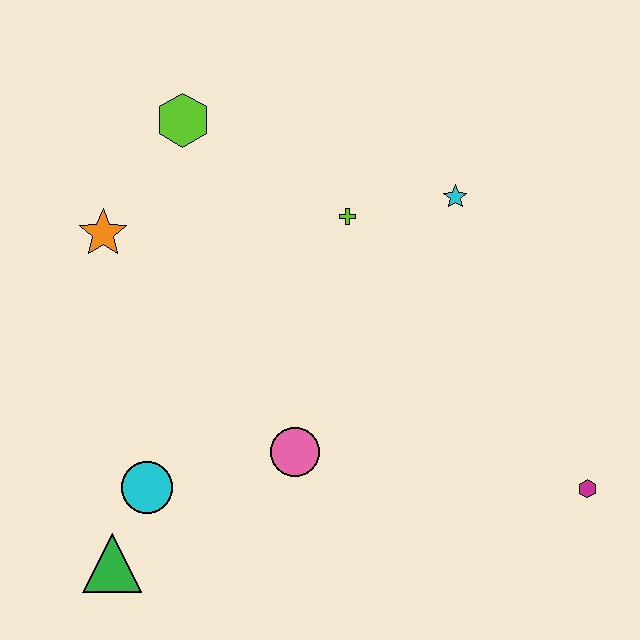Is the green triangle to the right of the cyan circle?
No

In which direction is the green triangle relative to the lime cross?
The green triangle is below the lime cross.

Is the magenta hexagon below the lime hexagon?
Yes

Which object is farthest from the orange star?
The magenta hexagon is farthest from the orange star.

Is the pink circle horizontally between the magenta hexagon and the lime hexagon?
Yes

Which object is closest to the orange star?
The lime hexagon is closest to the orange star.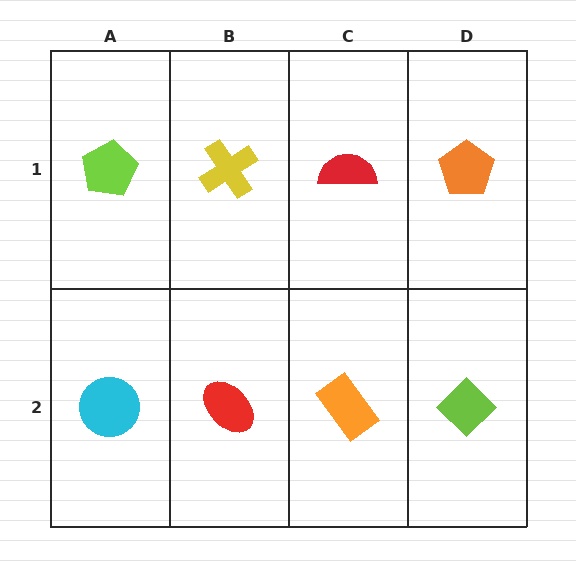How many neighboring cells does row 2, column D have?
2.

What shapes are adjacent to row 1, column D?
A lime diamond (row 2, column D), a red semicircle (row 1, column C).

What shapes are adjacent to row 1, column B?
A red ellipse (row 2, column B), a lime pentagon (row 1, column A), a red semicircle (row 1, column C).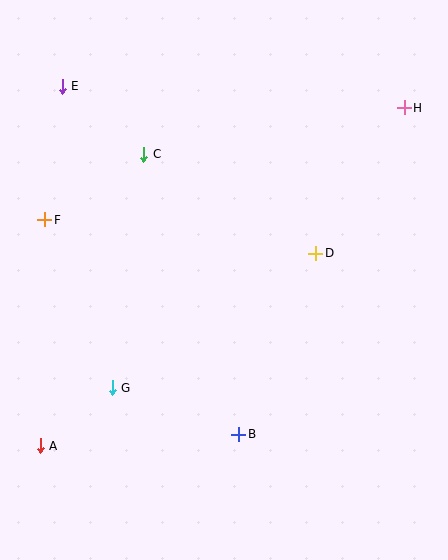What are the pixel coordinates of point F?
Point F is at (45, 220).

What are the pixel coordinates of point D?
Point D is at (316, 253).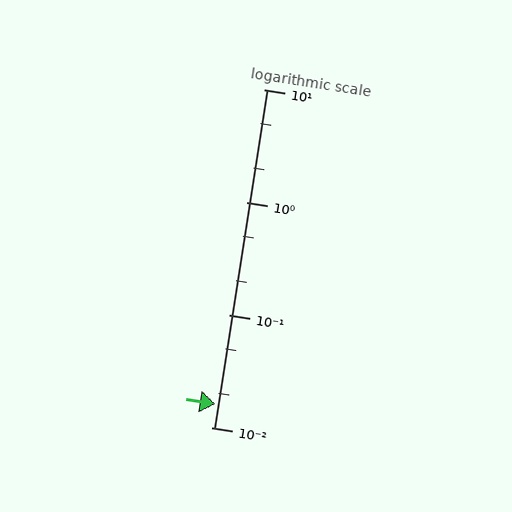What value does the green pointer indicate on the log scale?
The pointer indicates approximately 0.016.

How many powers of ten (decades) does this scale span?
The scale spans 3 decades, from 0.01 to 10.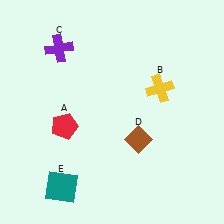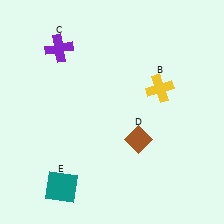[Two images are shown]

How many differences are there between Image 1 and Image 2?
There is 1 difference between the two images.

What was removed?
The red pentagon (A) was removed in Image 2.